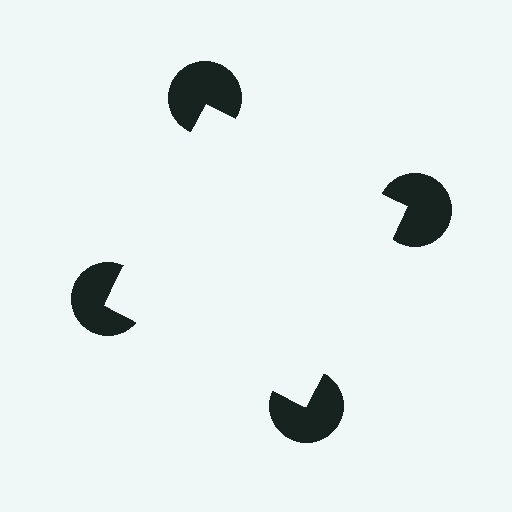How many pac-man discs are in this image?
There are 4 — one at each vertex of the illusory square.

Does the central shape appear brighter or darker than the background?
It typically appears slightly brighter than the background, even though no actual brightness change is drawn.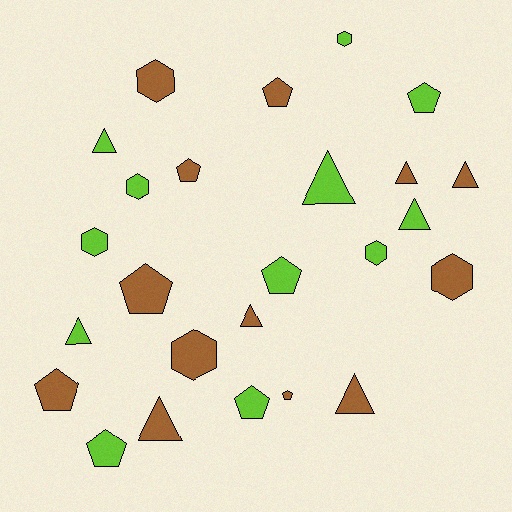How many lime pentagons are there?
There are 4 lime pentagons.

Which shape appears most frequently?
Triangle, with 9 objects.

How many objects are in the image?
There are 25 objects.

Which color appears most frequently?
Brown, with 13 objects.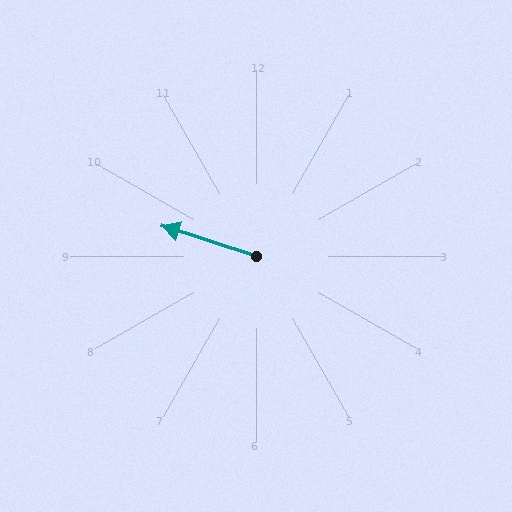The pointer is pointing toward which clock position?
Roughly 10 o'clock.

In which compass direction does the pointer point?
West.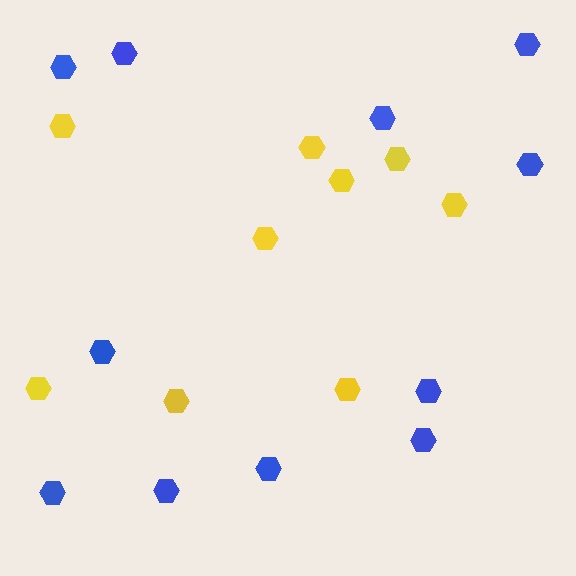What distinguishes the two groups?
There are 2 groups: one group of blue hexagons (11) and one group of yellow hexagons (9).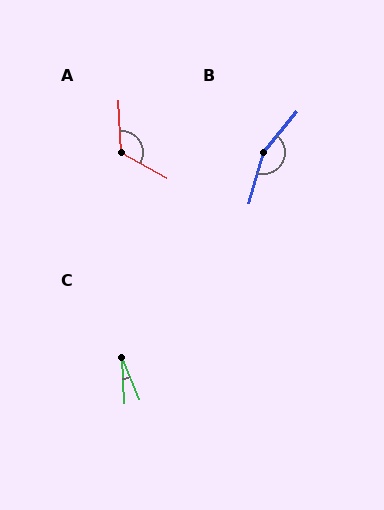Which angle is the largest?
B, at approximately 157 degrees.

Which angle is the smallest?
C, at approximately 20 degrees.